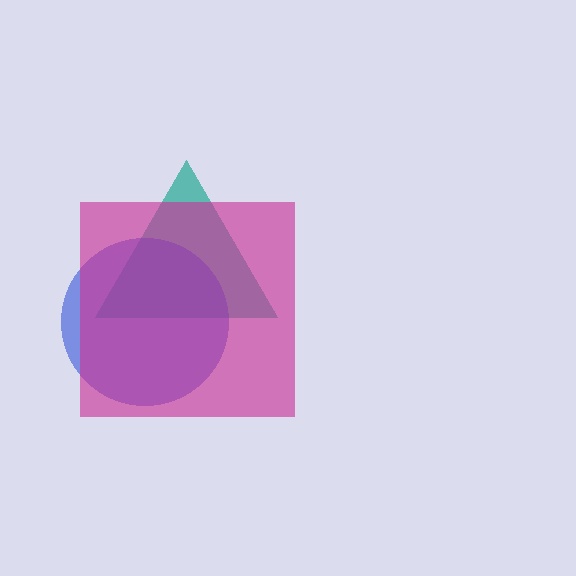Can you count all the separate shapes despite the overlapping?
Yes, there are 3 separate shapes.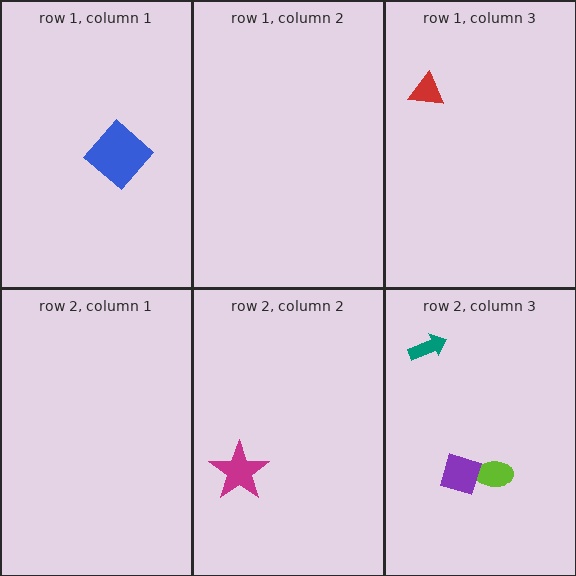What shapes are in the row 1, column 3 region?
The red triangle.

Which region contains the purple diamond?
The row 2, column 3 region.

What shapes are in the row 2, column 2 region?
The magenta star.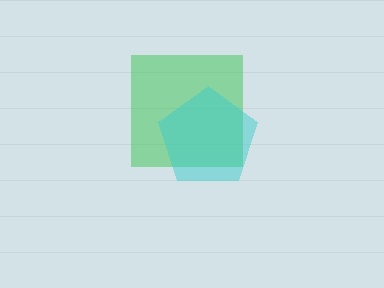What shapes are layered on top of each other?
The layered shapes are: a green square, a cyan pentagon.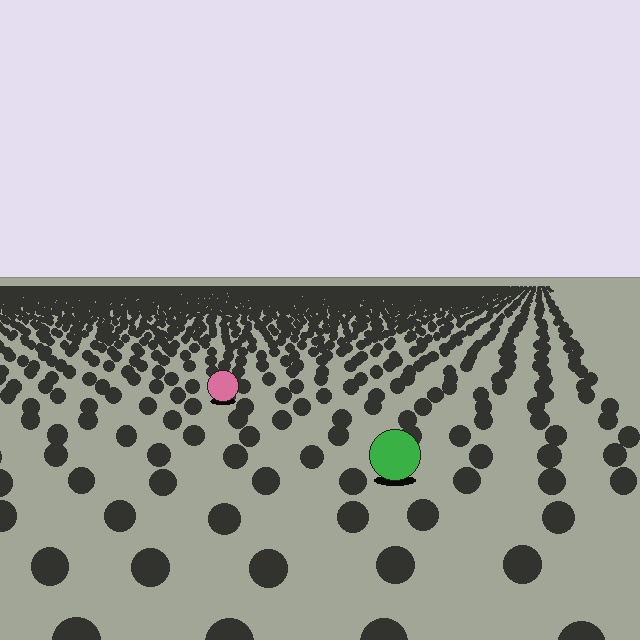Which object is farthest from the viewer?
The pink circle is farthest from the viewer. It appears smaller and the ground texture around it is denser.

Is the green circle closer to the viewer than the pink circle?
Yes. The green circle is closer — you can tell from the texture gradient: the ground texture is coarser near it.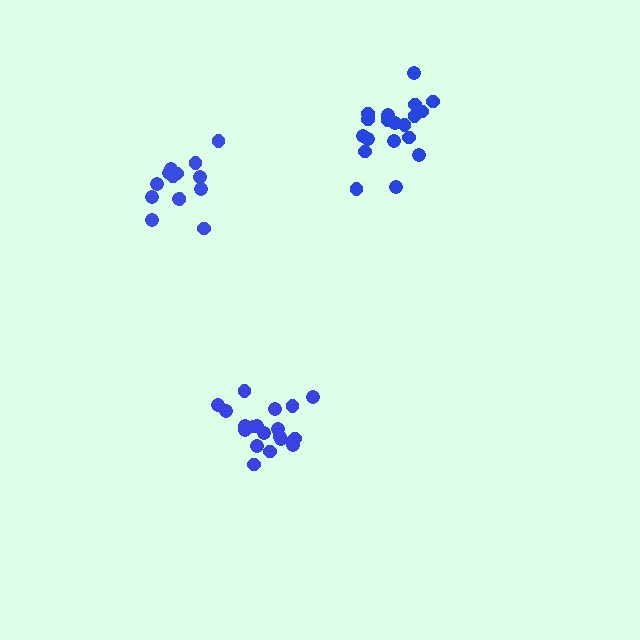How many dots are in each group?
Group 1: 19 dots, Group 2: 20 dots, Group 3: 14 dots (53 total).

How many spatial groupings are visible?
There are 3 spatial groupings.